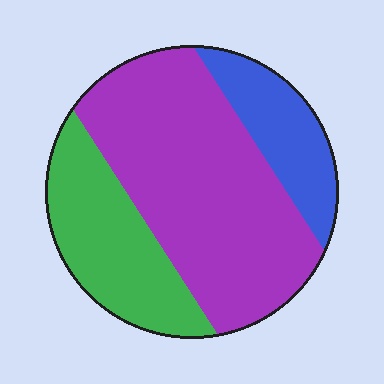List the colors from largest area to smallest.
From largest to smallest: purple, green, blue.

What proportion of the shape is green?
Green covers about 25% of the shape.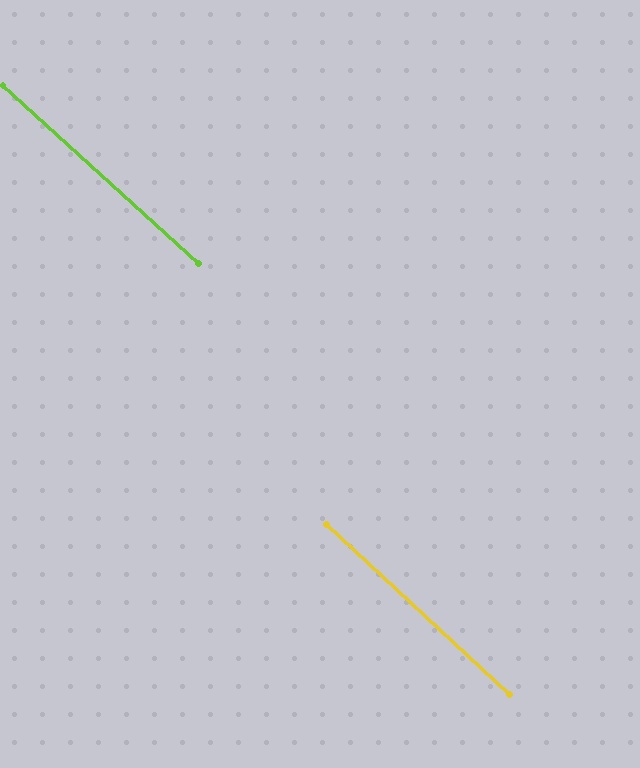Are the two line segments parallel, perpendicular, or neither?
Parallel — their directions differ by only 0.4°.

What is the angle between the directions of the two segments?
Approximately 0 degrees.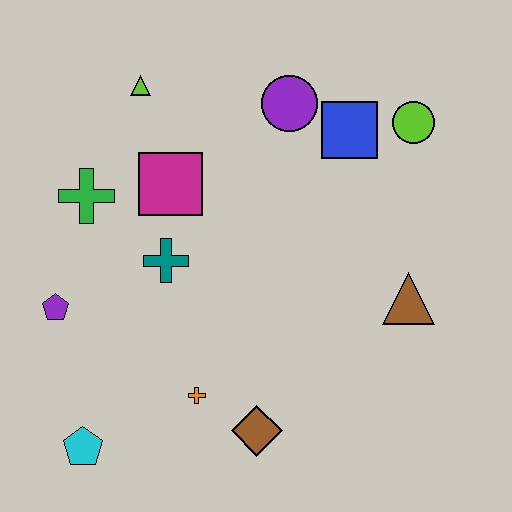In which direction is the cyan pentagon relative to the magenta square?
The cyan pentagon is below the magenta square.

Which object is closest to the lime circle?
The blue square is closest to the lime circle.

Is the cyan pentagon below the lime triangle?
Yes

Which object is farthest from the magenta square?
The cyan pentagon is farthest from the magenta square.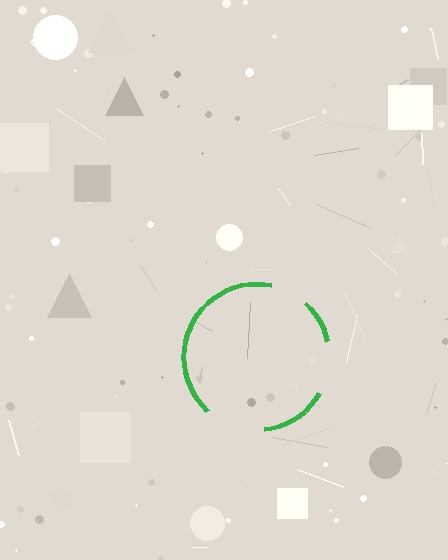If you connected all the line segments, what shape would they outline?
They would outline a circle.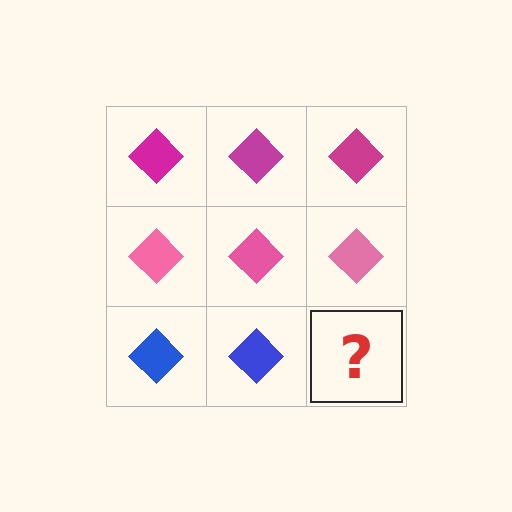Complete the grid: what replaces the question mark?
The question mark should be replaced with a blue diamond.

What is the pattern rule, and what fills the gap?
The rule is that each row has a consistent color. The gap should be filled with a blue diamond.